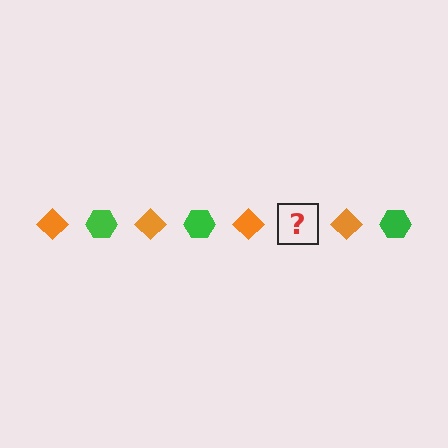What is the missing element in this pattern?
The missing element is a green hexagon.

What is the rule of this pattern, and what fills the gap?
The rule is that the pattern alternates between orange diamond and green hexagon. The gap should be filled with a green hexagon.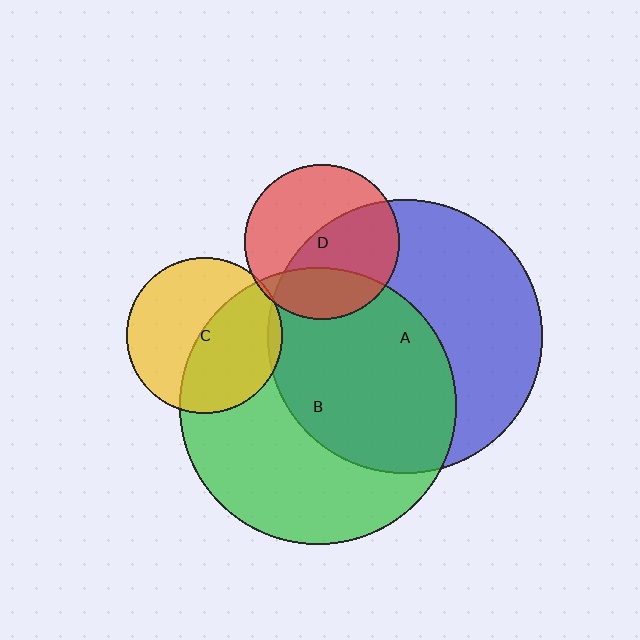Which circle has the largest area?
Circle B (green).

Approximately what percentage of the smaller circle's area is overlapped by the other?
Approximately 50%.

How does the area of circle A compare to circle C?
Approximately 3.1 times.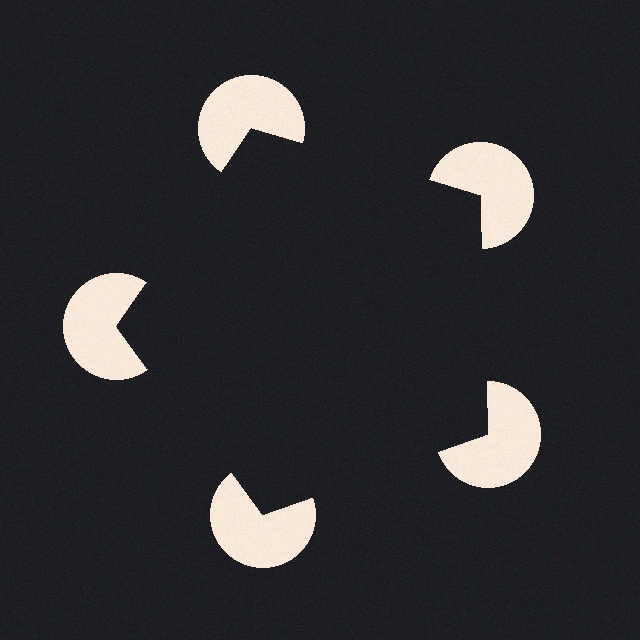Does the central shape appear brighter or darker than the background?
It typically appears slightly darker than the background, even though no actual brightness change is drawn.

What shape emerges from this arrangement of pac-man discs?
An illusory pentagon — its edges are inferred from the aligned wedge cuts in the pac-man discs, not physically drawn.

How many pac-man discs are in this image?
There are 5 — one at each vertex of the illusory pentagon.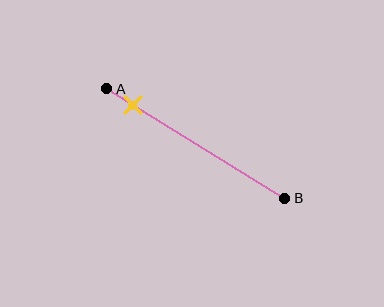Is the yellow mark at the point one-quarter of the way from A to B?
No, the mark is at about 15% from A, not at the 25% one-quarter point.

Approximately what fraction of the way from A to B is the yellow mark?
The yellow mark is approximately 15% of the way from A to B.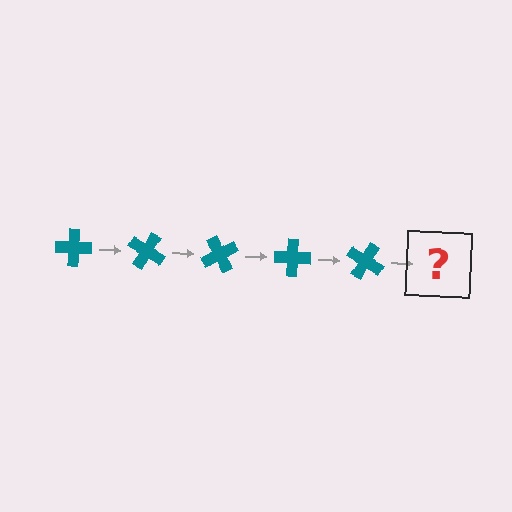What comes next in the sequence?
The next element should be a teal cross rotated 150 degrees.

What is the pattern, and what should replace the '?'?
The pattern is that the cross rotates 30 degrees each step. The '?' should be a teal cross rotated 150 degrees.